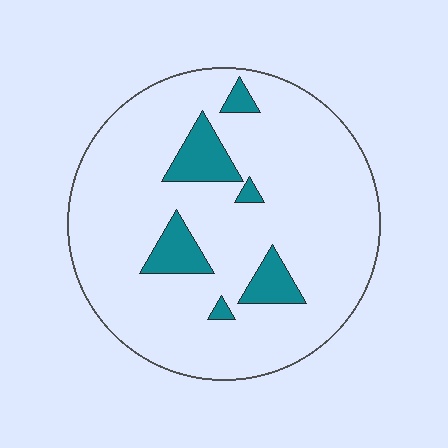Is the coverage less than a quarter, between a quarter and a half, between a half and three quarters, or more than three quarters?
Less than a quarter.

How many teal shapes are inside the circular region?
6.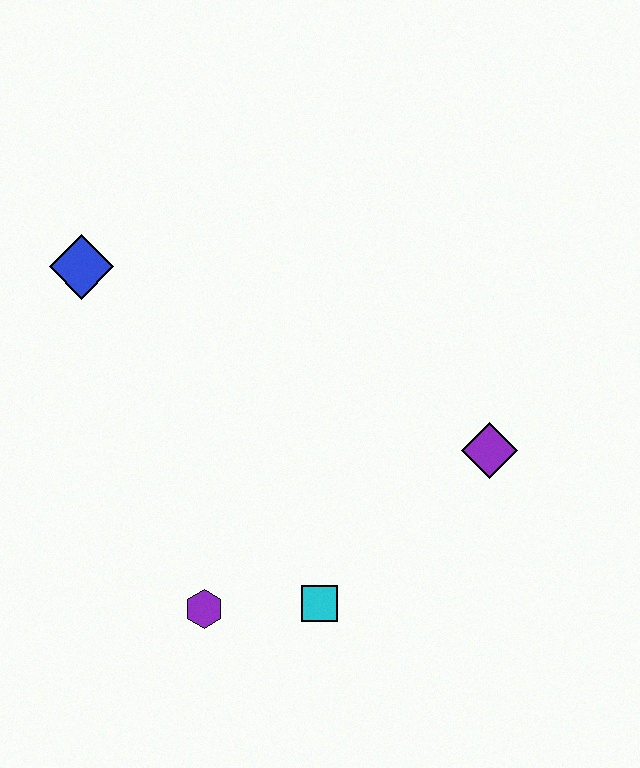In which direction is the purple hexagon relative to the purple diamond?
The purple hexagon is to the left of the purple diamond.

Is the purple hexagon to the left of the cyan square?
Yes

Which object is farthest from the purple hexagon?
The blue diamond is farthest from the purple hexagon.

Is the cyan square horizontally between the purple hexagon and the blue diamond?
No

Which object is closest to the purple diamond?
The cyan square is closest to the purple diamond.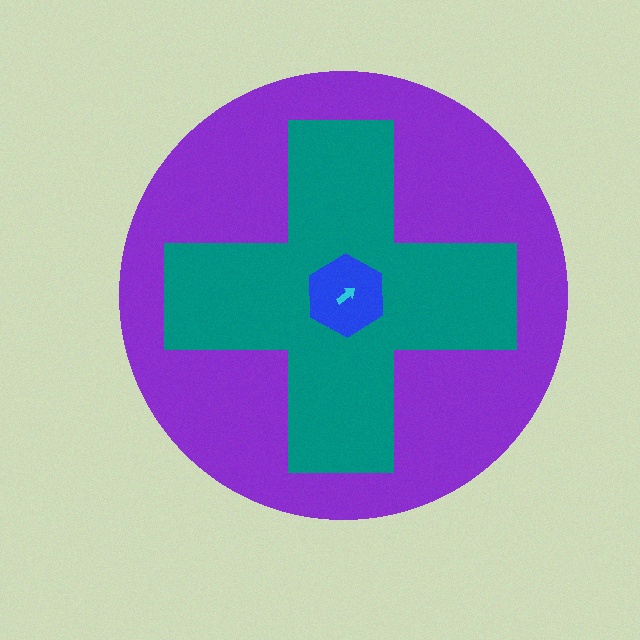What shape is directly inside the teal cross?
The blue hexagon.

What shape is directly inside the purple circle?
The teal cross.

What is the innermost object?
The cyan arrow.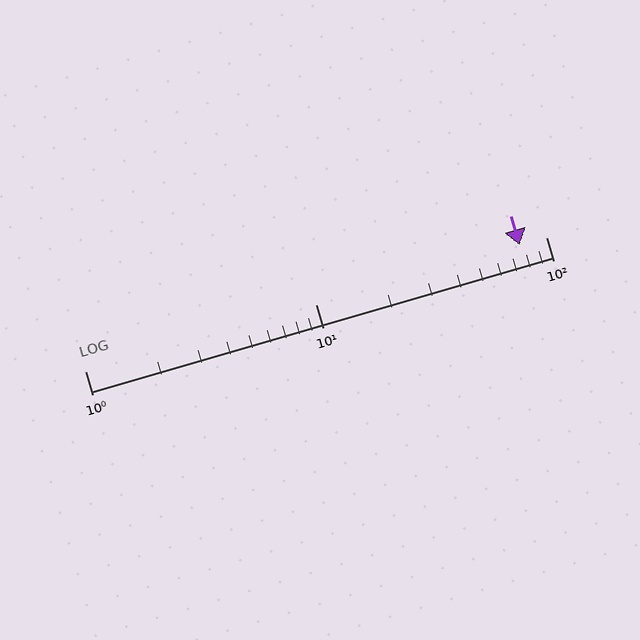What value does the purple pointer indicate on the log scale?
The pointer indicates approximately 77.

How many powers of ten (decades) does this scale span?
The scale spans 2 decades, from 1 to 100.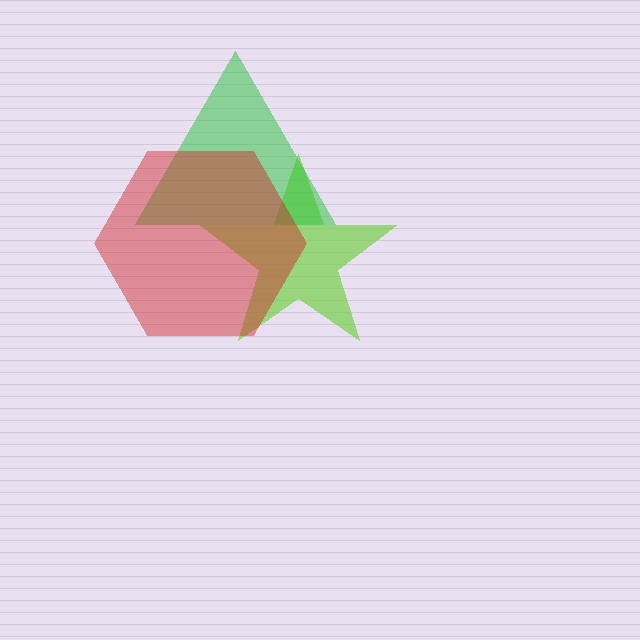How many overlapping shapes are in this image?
There are 3 overlapping shapes in the image.